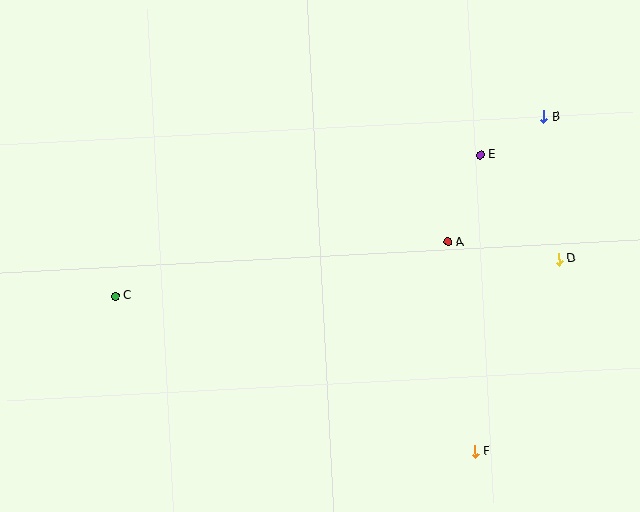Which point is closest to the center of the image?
Point A at (448, 242) is closest to the center.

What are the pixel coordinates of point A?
Point A is at (448, 242).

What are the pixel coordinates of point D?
Point D is at (559, 259).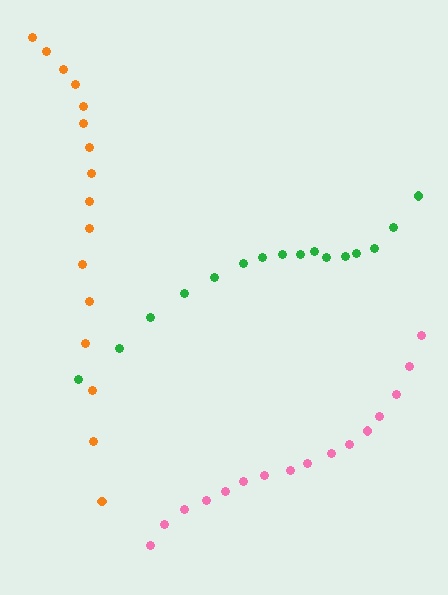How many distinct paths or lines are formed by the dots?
There are 3 distinct paths.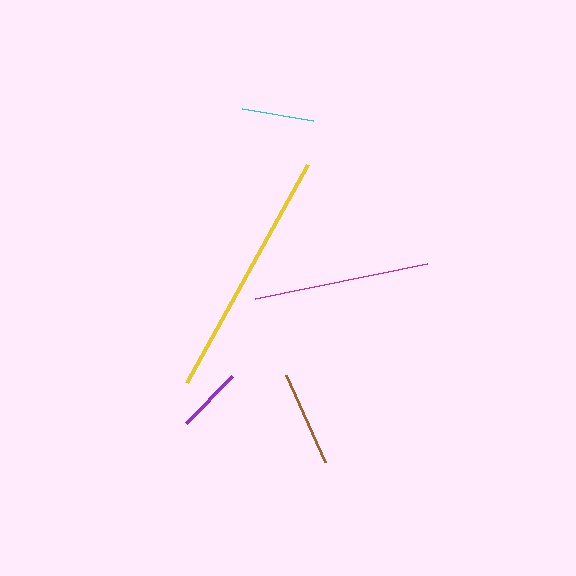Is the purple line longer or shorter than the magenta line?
The magenta line is longer than the purple line.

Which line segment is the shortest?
The purple line is the shortest at approximately 66 pixels.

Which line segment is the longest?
The yellow line is the longest at approximately 249 pixels.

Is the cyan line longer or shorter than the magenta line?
The magenta line is longer than the cyan line.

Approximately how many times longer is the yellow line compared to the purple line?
The yellow line is approximately 3.8 times the length of the purple line.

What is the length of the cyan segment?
The cyan segment is approximately 73 pixels long.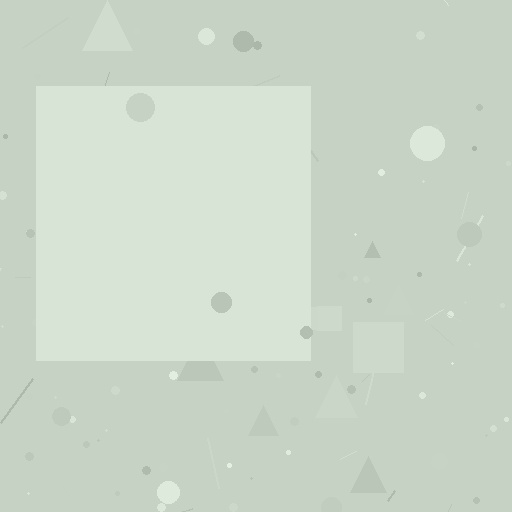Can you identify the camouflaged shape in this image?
The camouflaged shape is a square.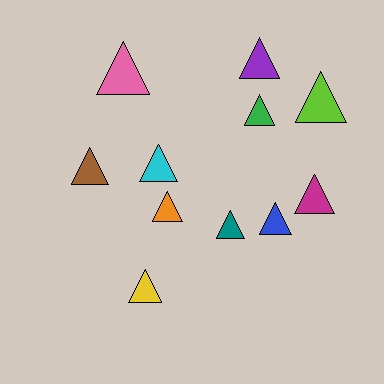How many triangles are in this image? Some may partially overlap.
There are 11 triangles.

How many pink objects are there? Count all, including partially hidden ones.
There is 1 pink object.